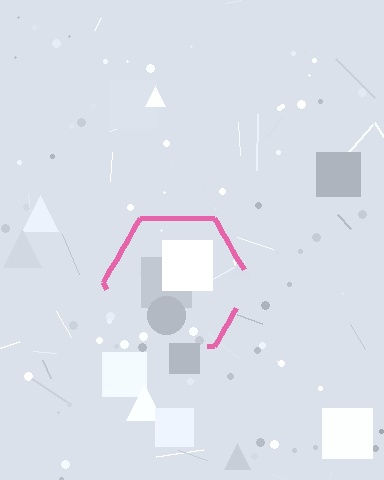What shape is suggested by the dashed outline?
The dashed outline suggests a hexagon.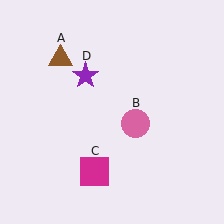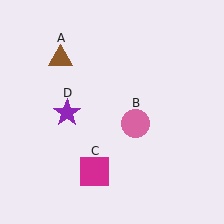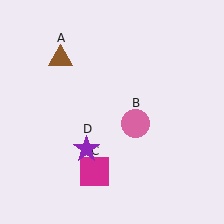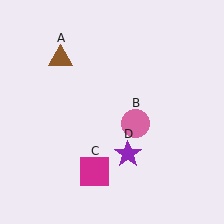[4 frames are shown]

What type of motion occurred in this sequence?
The purple star (object D) rotated counterclockwise around the center of the scene.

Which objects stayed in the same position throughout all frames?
Brown triangle (object A) and pink circle (object B) and magenta square (object C) remained stationary.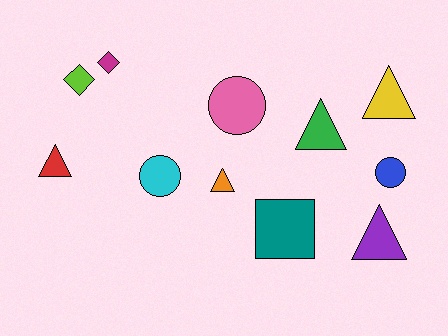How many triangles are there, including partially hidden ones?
There are 5 triangles.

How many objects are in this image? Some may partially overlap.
There are 11 objects.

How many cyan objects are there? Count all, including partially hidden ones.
There is 1 cyan object.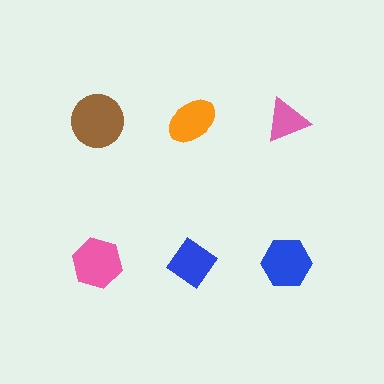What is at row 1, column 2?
An orange ellipse.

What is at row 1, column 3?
A pink triangle.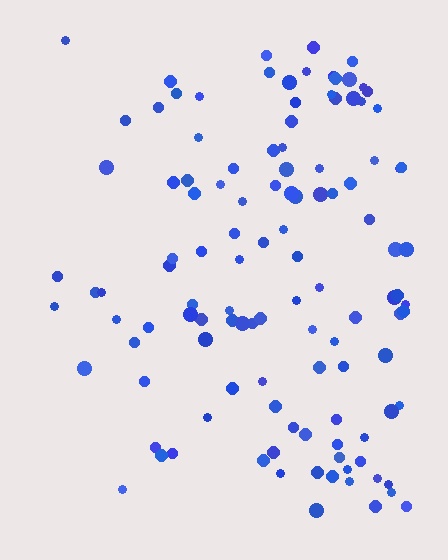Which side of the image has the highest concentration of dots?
The right.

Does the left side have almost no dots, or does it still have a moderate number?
Still a moderate number, just noticeably fewer than the right.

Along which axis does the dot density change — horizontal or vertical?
Horizontal.